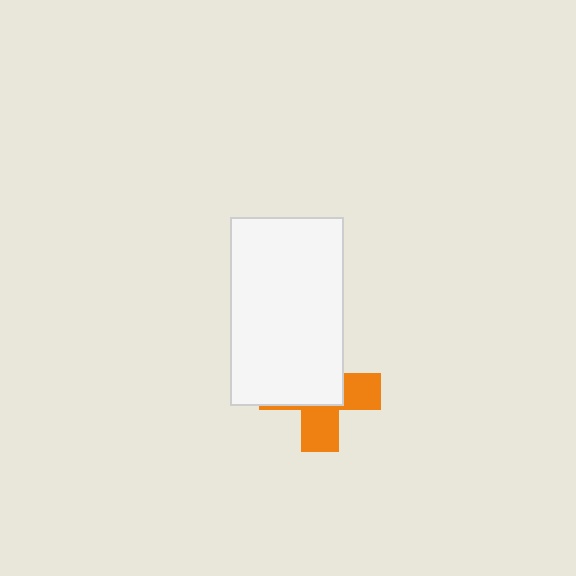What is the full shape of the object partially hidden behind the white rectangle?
The partially hidden object is an orange cross.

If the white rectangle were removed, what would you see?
You would see the complete orange cross.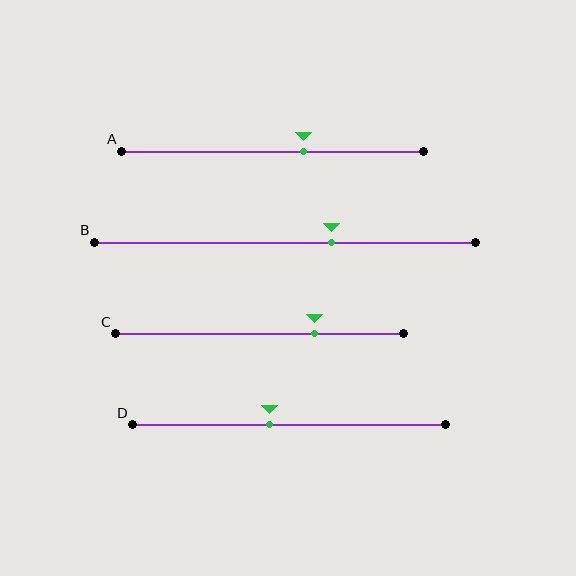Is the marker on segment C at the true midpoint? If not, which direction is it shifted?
No, the marker on segment C is shifted to the right by about 19% of the segment length.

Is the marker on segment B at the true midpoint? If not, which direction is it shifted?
No, the marker on segment B is shifted to the right by about 12% of the segment length.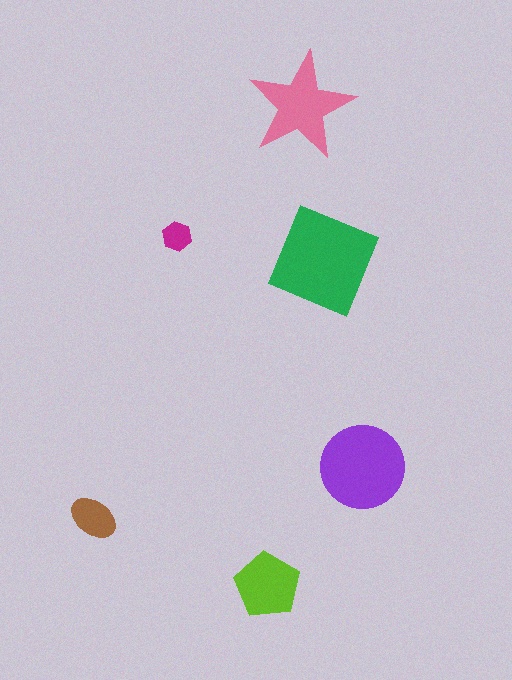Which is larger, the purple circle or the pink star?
The purple circle.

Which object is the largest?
The green square.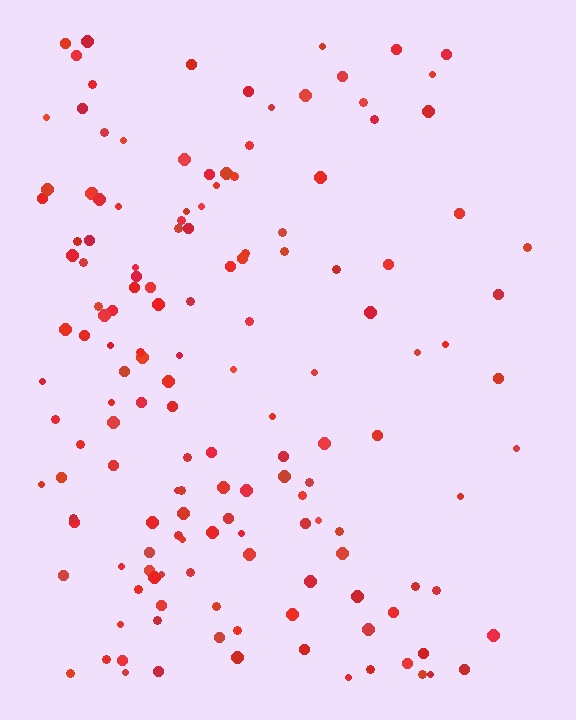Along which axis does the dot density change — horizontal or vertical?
Horizontal.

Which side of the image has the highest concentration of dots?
The left.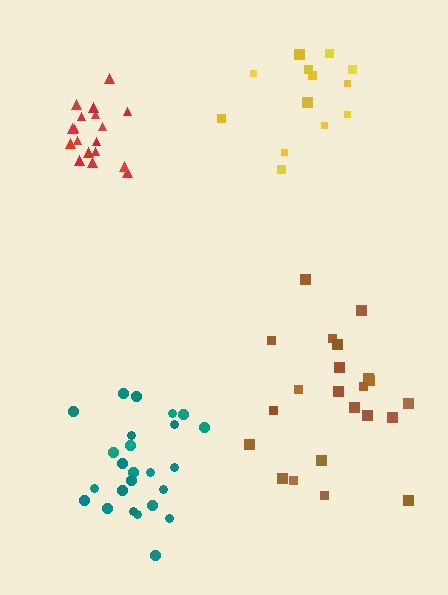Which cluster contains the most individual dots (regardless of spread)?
Teal (26).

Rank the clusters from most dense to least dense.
red, teal, yellow, brown.